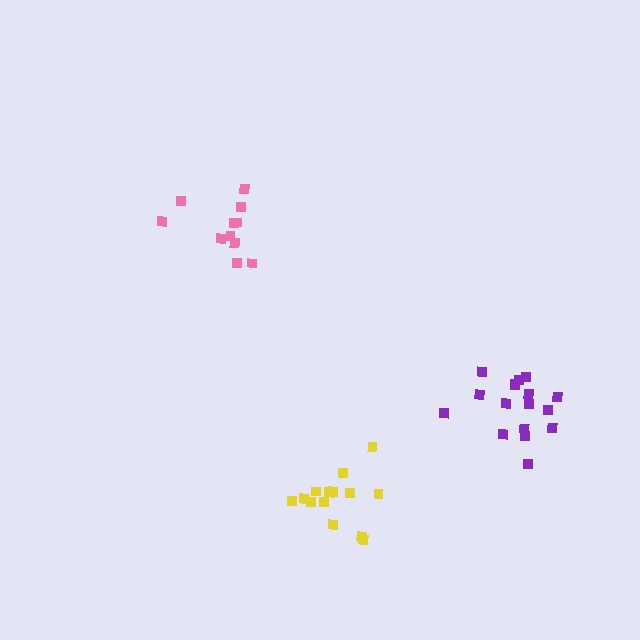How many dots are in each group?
Group 1: 14 dots, Group 2: 11 dots, Group 3: 17 dots (42 total).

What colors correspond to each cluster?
The clusters are colored: yellow, pink, purple.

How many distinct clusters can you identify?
There are 3 distinct clusters.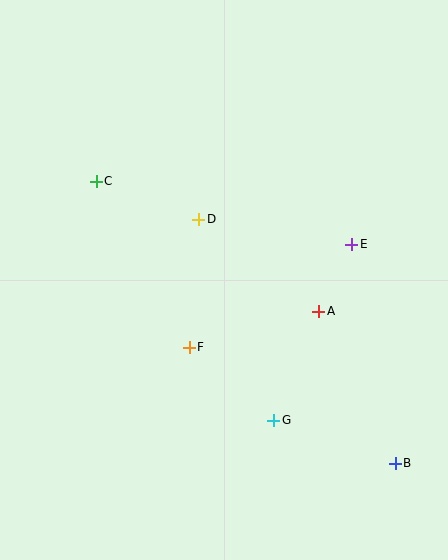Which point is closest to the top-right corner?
Point E is closest to the top-right corner.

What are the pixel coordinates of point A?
Point A is at (319, 311).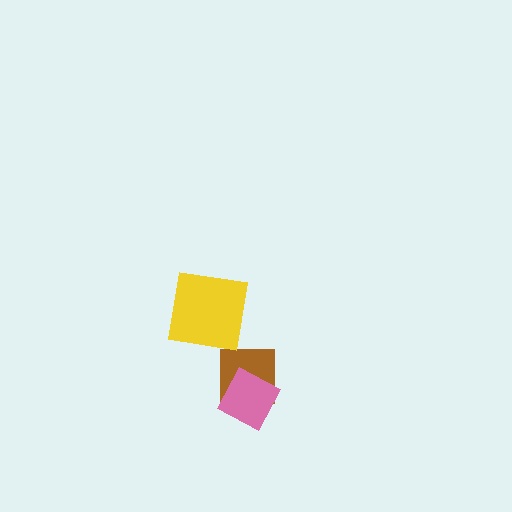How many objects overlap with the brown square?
1 object overlaps with the brown square.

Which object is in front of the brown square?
The pink diamond is in front of the brown square.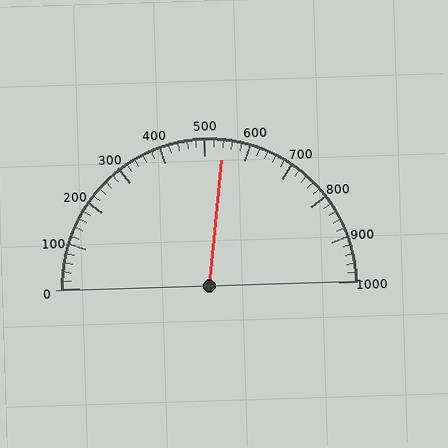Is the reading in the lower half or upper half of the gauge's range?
The reading is in the upper half of the range (0 to 1000).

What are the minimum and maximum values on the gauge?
The gauge ranges from 0 to 1000.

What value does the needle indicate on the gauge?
The needle indicates approximately 540.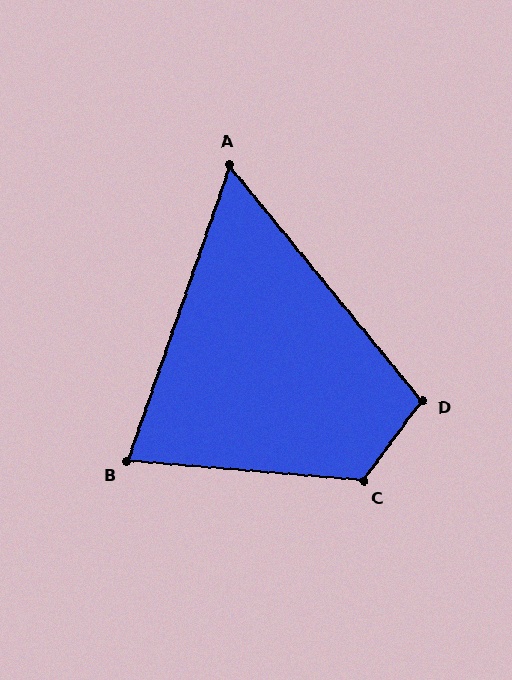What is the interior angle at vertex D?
Approximately 104 degrees (obtuse).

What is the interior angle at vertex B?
Approximately 76 degrees (acute).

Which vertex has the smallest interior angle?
A, at approximately 59 degrees.